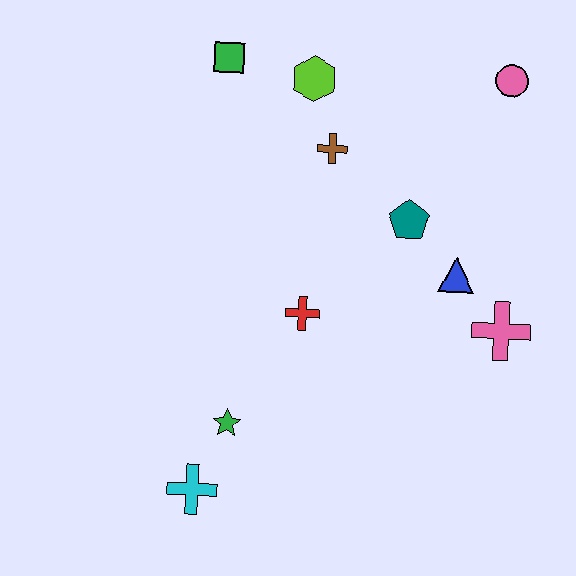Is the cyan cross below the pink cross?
Yes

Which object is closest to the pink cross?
The blue triangle is closest to the pink cross.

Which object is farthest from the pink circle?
The cyan cross is farthest from the pink circle.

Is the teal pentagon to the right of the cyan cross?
Yes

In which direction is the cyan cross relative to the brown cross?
The cyan cross is below the brown cross.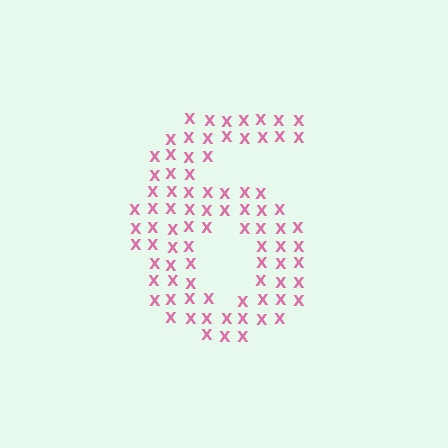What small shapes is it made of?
It is made of small letter X's.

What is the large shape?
The large shape is the digit 6.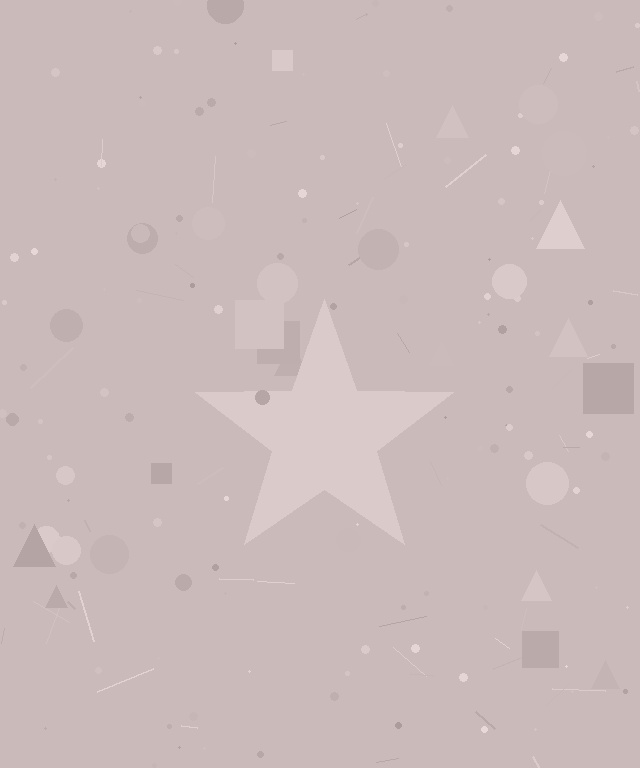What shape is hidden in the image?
A star is hidden in the image.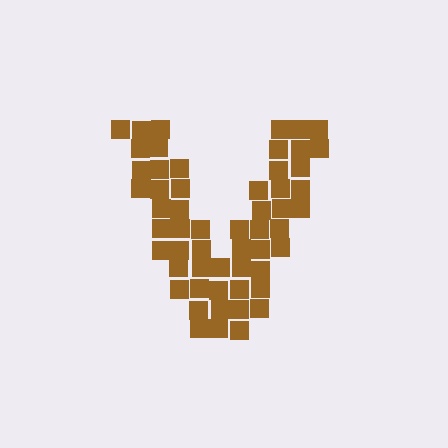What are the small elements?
The small elements are squares.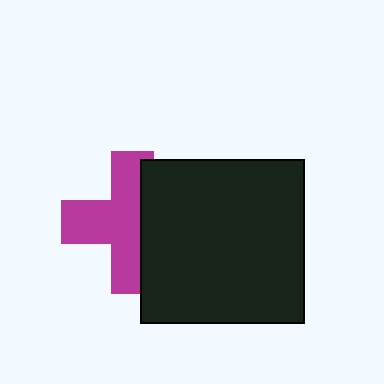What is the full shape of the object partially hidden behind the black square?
The partially hidden object is a magenta cross.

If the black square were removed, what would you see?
You would see the complete magenta cross.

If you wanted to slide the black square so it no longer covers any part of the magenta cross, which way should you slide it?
Slide it right — that is the most direct way to separate the two shapes.